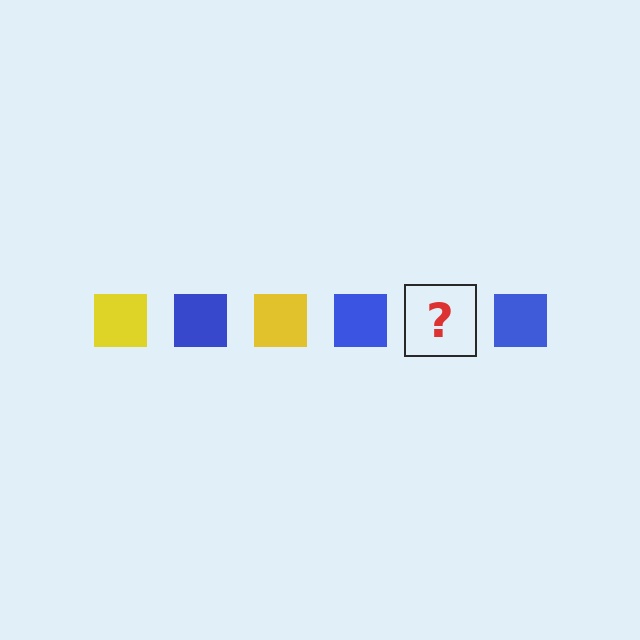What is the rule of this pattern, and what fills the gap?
The rule is that the pattern cycles through yellow, blue squares. The gap should be filled with a yellow square.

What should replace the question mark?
The question mark should be replaced with a yellow square.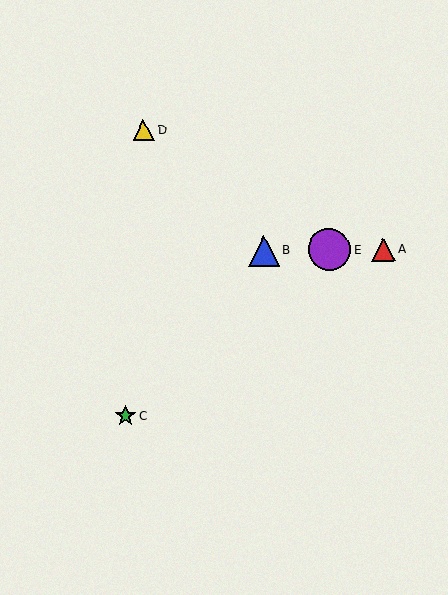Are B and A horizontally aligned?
Yes, both are at y≈251.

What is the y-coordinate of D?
Object D is at y≈129.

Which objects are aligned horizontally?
Objects A, B, E are aligned horizontally.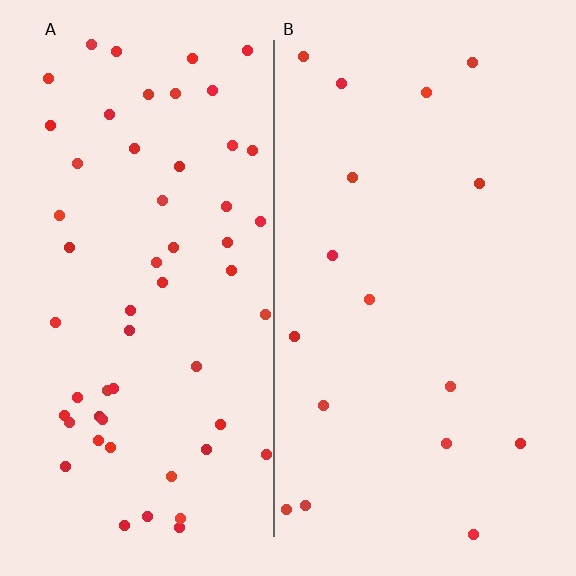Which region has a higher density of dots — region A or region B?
A (the left).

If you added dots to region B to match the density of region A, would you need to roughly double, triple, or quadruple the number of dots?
Approximately triple.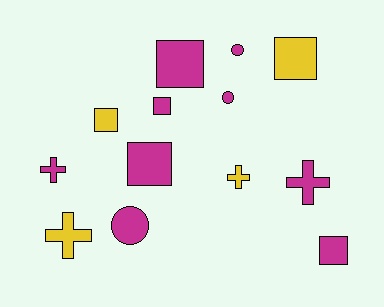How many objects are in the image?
There are 13 objects.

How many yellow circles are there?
There are no yellow circles.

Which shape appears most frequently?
Square, with 6 objects.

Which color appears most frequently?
Magenta, with 9 objects.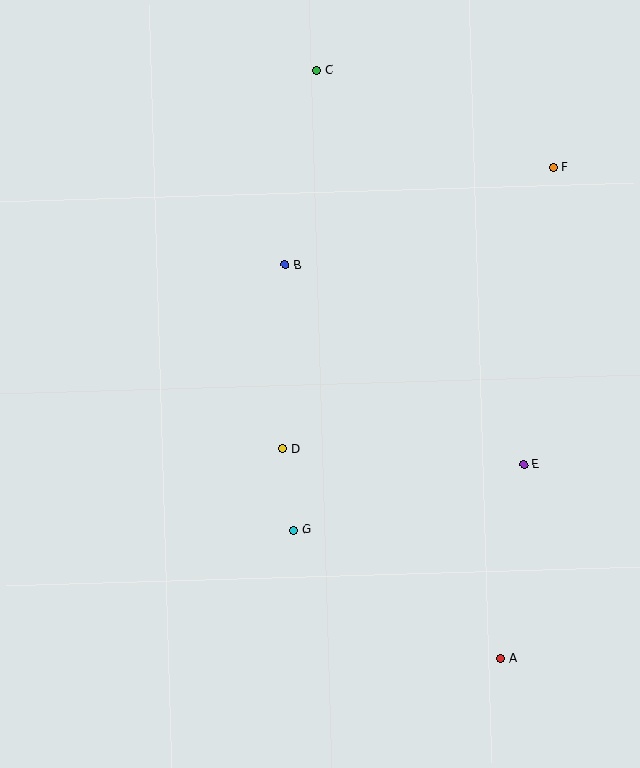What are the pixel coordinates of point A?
Point A is at (501, 659).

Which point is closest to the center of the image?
Point D at (282, 449) is closest to the center.